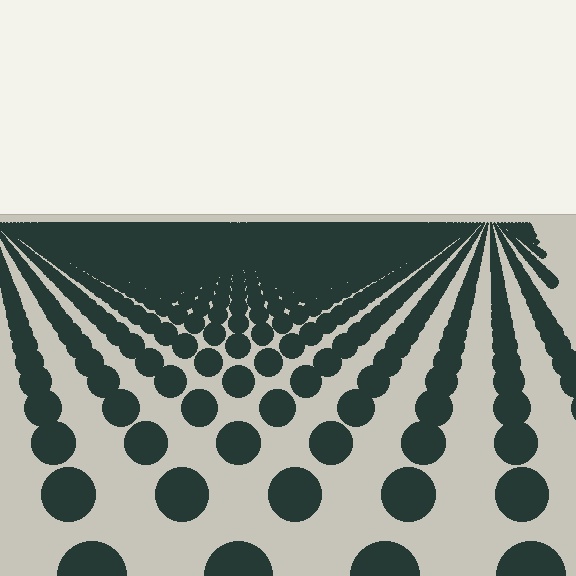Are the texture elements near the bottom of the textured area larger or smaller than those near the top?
Larger. Near the bottom, elements are closer to the viewer and appear at a bigger on-screen size.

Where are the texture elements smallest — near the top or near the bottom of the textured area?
Near the top.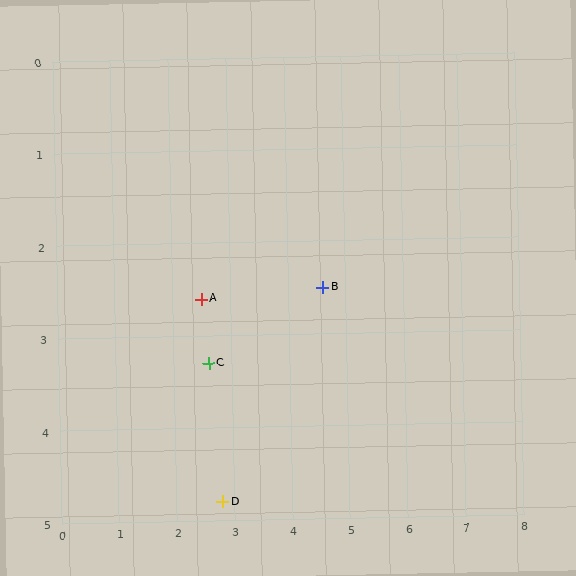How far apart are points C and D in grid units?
Points C and D are about 1.5 grid units apart.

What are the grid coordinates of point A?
Point A is at approximately (2.5, 2.6).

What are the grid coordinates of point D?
Point D is at approximately (2.8, 4.8).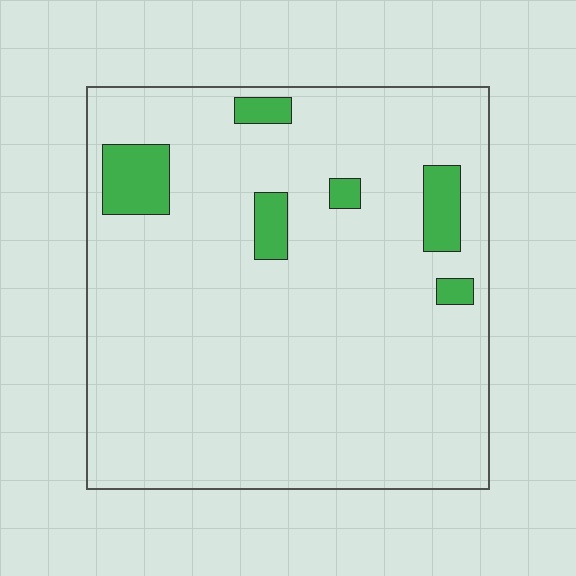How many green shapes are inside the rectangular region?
6.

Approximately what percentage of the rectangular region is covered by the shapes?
Approximately 10%.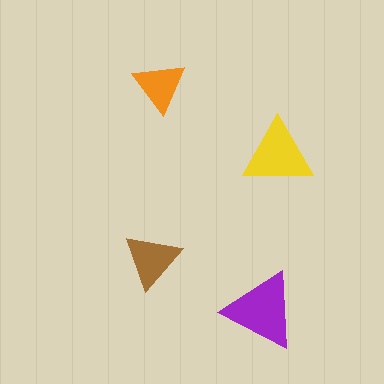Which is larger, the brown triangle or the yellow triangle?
The yellow one.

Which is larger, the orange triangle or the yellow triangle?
The yellow one.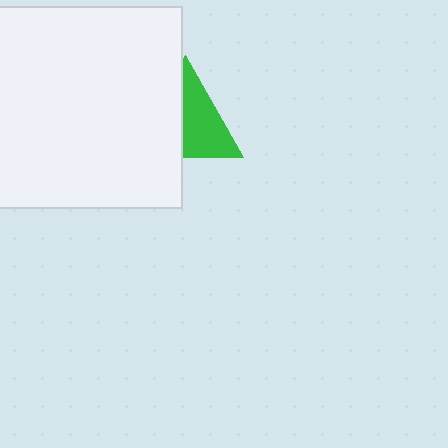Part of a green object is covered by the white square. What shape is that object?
It is a triangle.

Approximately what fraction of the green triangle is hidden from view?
Roughly 47% of the green triangle is hidden behind the white square.